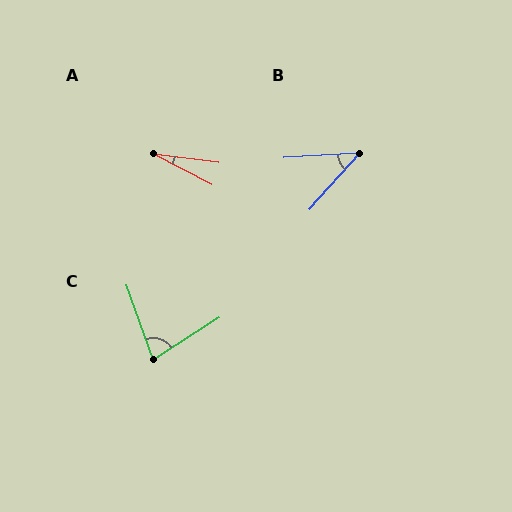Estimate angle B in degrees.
Approximately 45 degrees.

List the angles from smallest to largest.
A (20°), B (45°), C (77°).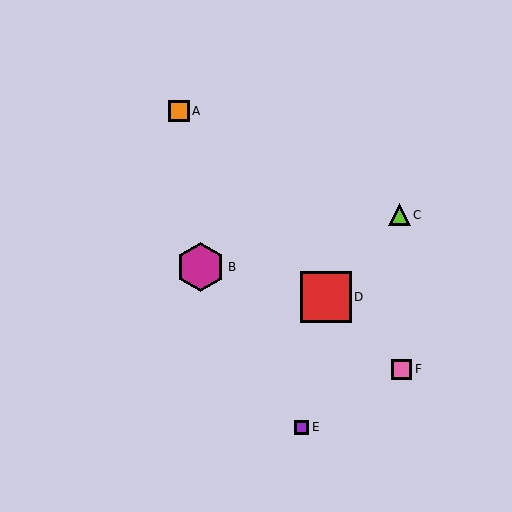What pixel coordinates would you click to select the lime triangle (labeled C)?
Click at (399, 215) to select the lime triangle C.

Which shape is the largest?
The red square (labeled D) is the largest.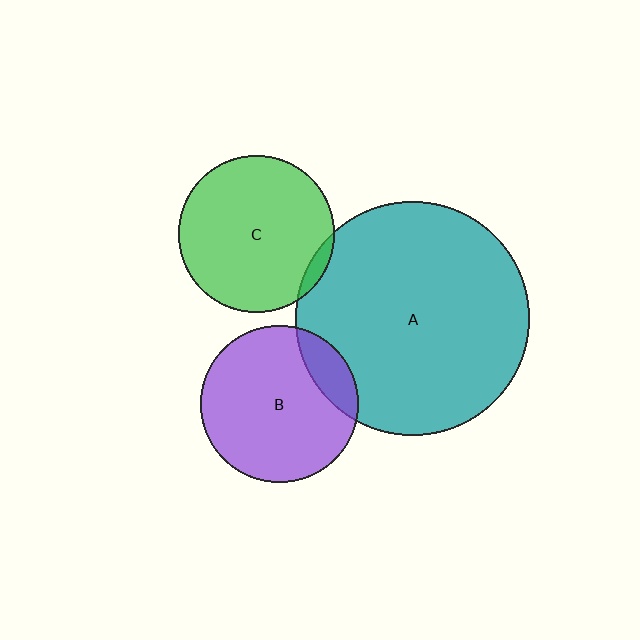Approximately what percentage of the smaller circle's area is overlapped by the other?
Approximately 5%.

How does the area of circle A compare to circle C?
Approximately 2.2 times.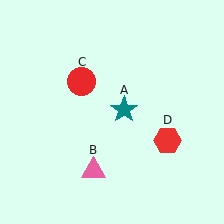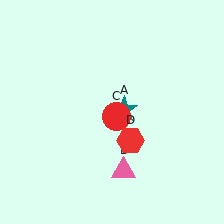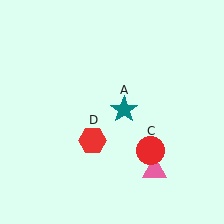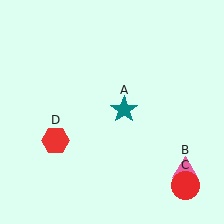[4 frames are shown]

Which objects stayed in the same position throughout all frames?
Teal star (object A) remained stationary.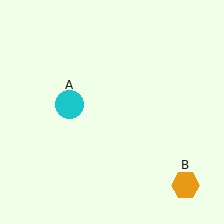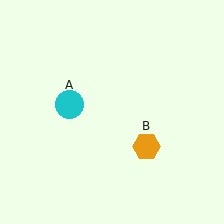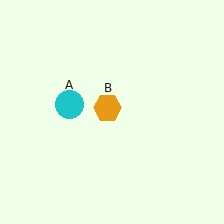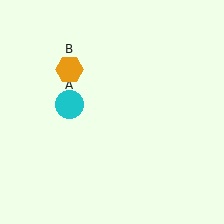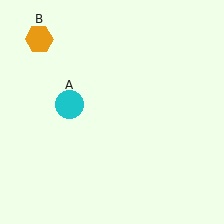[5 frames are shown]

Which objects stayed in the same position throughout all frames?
Cyan circle (object A) remained stationary.